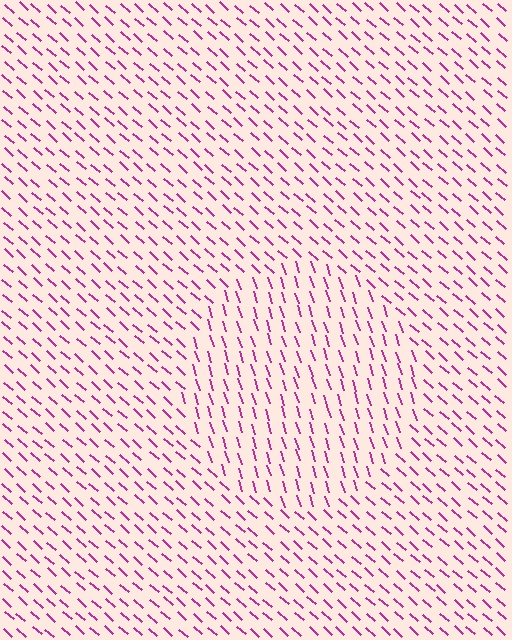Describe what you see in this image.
The image is filled with small magenta line segments. A circle region in the image has lines oriented differently from the surrounding lines, creating a visible texture boundary.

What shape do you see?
I see a circle.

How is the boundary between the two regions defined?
The boundary is defined purely by a change in line orientation (approximately 30 degrees difference). All lines are the same color and thickness.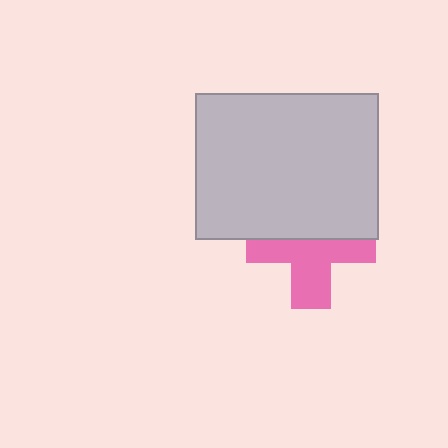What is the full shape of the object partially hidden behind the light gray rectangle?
The partially hidden object is a pink cross.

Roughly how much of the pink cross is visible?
About half of it is visible (roughly 56%).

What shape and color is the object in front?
The object in front is a light gray rectangle.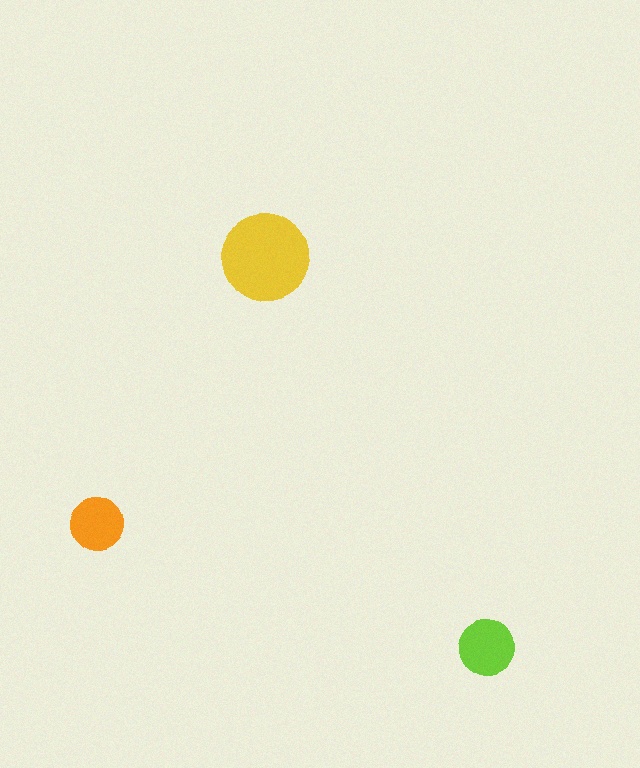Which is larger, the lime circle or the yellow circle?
The yellow one.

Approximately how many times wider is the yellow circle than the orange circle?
About 1.5 times wider.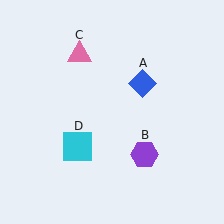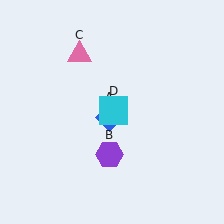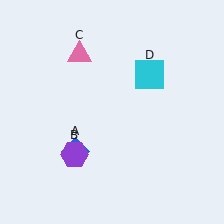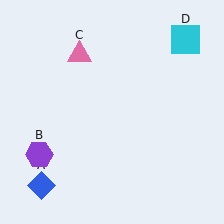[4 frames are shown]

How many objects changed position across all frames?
3 objects changed position: blue diamond (object A), purple hexagon (object B), cyan square (object D).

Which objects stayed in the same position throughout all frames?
Pink triangle (object C) remained stationary.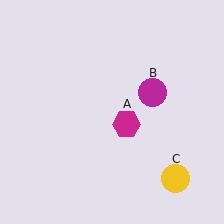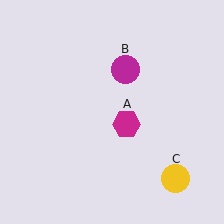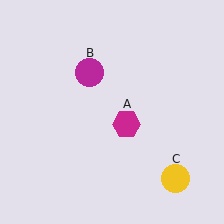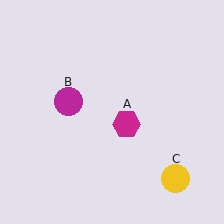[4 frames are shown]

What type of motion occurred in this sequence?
The magenta circle (object B) rotated counterclockwise around the center of the scene.